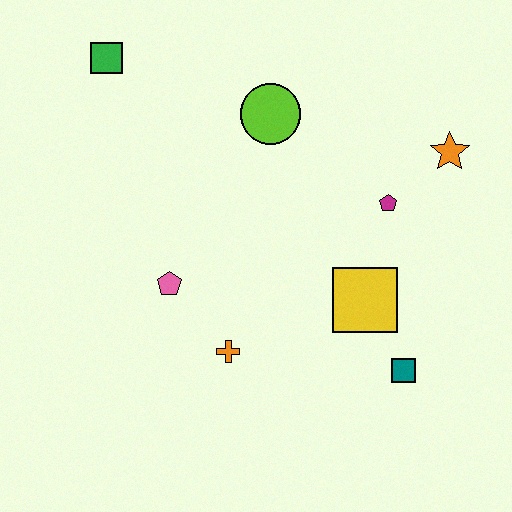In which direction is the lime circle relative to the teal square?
The lime circle is above the teal square.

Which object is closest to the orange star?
The magenta pentagon is closest to the orange star.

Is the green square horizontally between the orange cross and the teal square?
No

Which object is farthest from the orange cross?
The green square is farthest from the orange cross.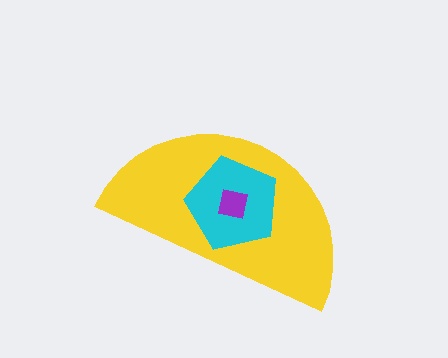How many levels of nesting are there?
3.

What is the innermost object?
The purple square.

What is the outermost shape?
The yellow semicircle.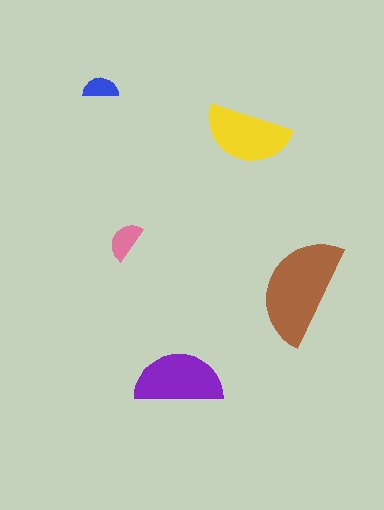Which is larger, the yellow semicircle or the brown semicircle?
The brown one.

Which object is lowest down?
The purple semicircle is bottommost.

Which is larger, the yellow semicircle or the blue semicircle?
The yellow one.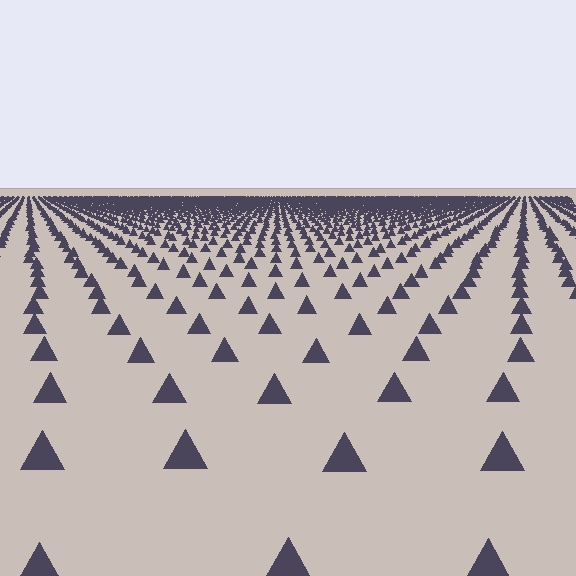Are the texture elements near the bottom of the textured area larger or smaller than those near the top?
Larger. Near the bottom, elements are closer to the viewer and appear at a bigger on-screen size.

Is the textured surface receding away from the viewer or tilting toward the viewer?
The surface is receding away from the viewer. Texture elements get smaller and denser toward the top.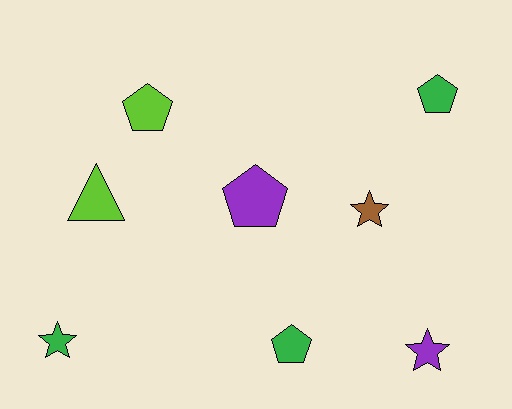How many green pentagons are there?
There are 2 green pentagons.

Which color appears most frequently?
Green, with 3 objects.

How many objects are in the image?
There are 8 objects.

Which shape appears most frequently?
Pentagon, with 4 objects.